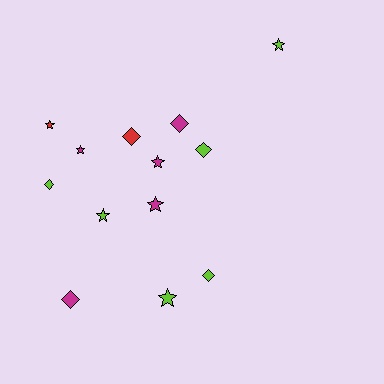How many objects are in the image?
There are 13 objects.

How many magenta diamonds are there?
There are 2 magenta diamonds.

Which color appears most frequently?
Lime, with 6 objects.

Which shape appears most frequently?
Star, with 7 objects.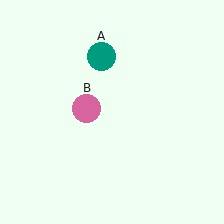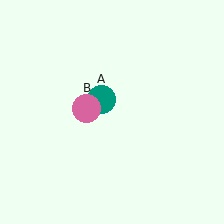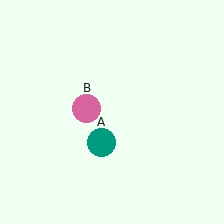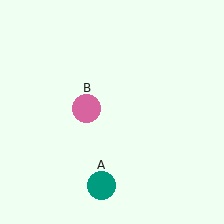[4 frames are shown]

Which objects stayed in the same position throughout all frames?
Pink circle (object B) remained stationary.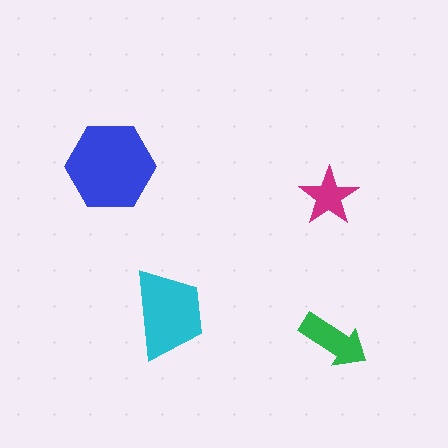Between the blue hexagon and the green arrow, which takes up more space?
The blue hexagon.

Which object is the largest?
The blue hexagon.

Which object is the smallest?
The magenta star.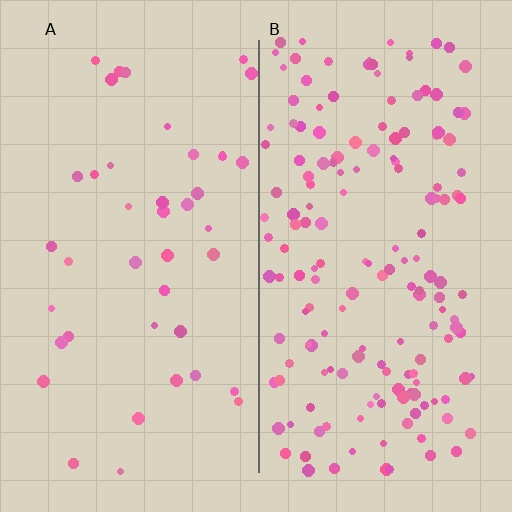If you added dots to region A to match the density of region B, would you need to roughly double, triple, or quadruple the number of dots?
Approximately quadruple.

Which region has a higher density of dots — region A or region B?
B (the right).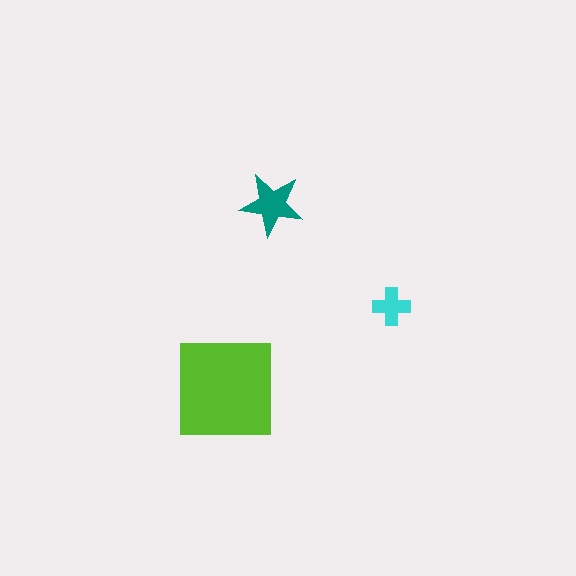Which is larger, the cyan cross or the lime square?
The lime square.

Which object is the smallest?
The cyan cross.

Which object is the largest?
The lime square.